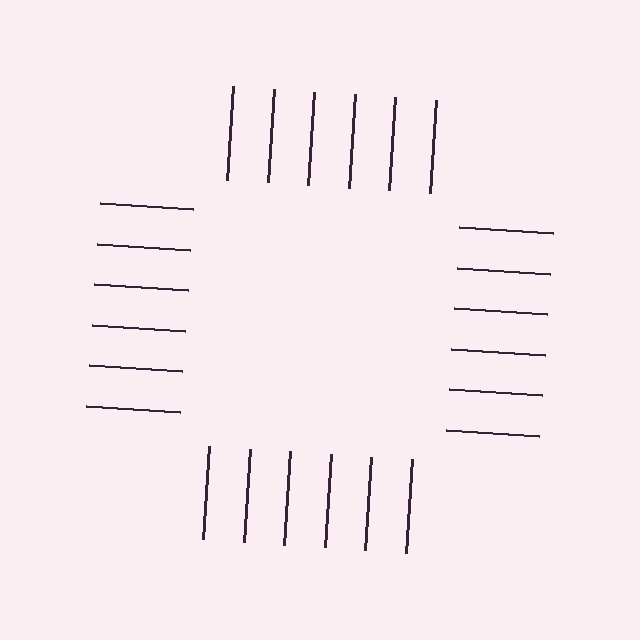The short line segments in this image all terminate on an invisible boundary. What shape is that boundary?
An illusory square — the line segments terminate on its edges but no continuous stroke is drawn.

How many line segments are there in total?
24 — 6 along each of the 4 edges.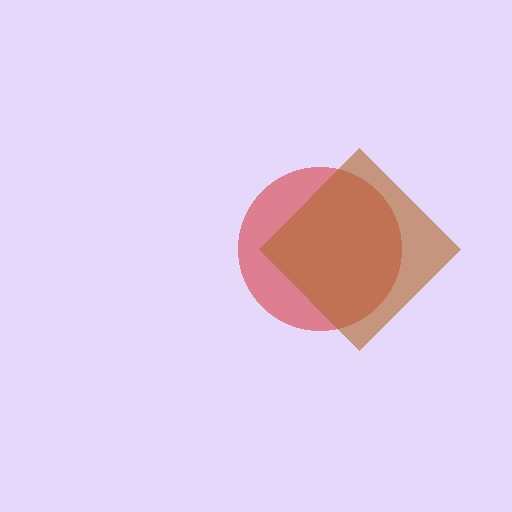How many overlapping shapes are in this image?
There are 2 overlapping shapes in the image.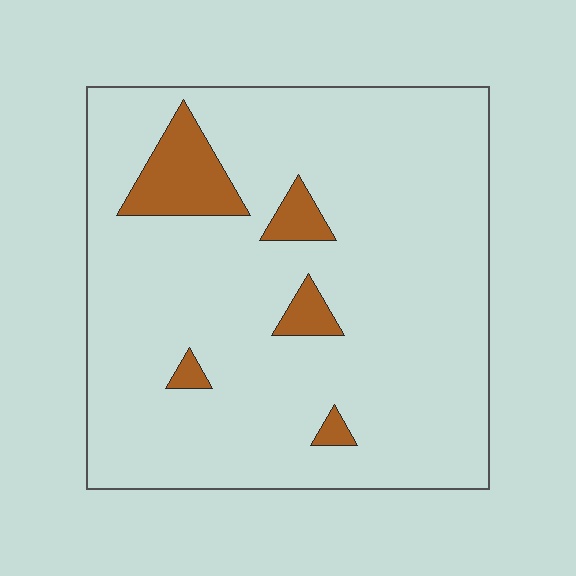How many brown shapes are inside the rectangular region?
5.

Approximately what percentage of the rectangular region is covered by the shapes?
Approximately 10%.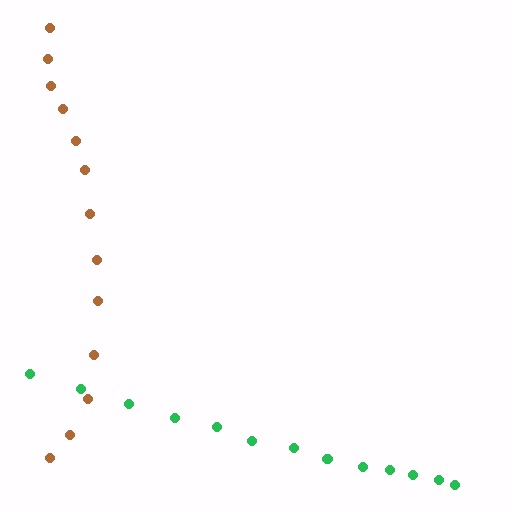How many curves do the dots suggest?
There are 2 distinct paths.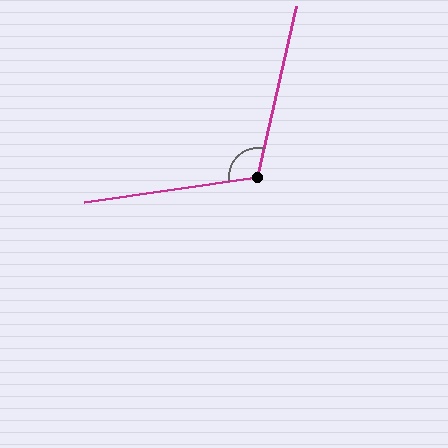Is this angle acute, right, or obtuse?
It is obtuse.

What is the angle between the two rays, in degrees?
Approximately 111 degrees.